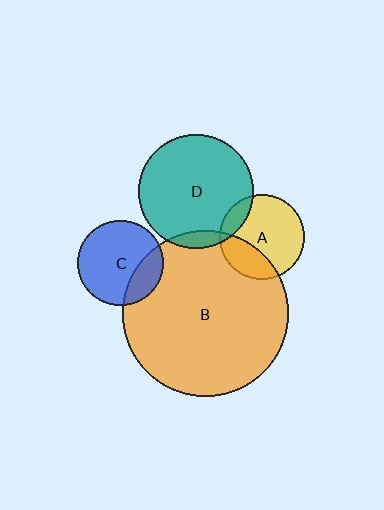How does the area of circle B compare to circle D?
Approximately 2.1 times.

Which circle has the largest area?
Circle B (orange).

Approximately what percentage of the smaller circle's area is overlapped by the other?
Approximately 25%.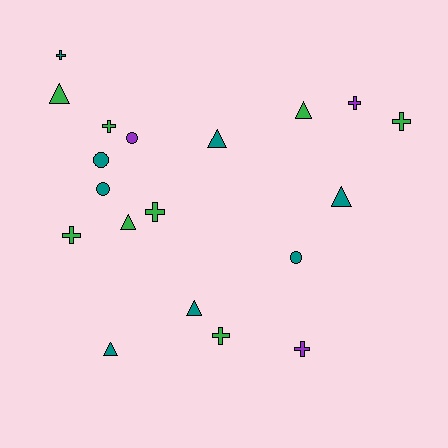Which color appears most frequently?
Teal, with 8 objects.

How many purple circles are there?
There is 1 purple circle.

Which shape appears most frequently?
Cross, with 8 objects.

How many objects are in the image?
There are 19 objects.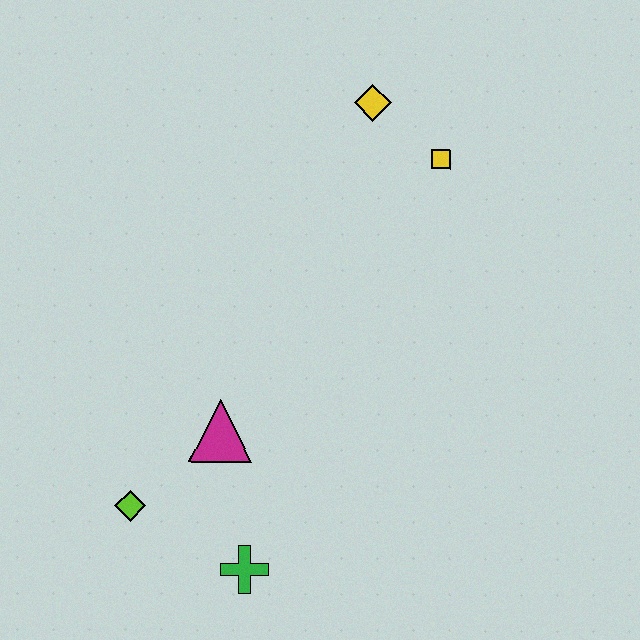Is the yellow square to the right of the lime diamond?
Yes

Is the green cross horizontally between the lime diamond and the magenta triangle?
No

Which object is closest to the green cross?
The lime diamond is closest to the green cross.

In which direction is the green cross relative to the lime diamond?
The green cross is to the right of the lime diamond.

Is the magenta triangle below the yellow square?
Yes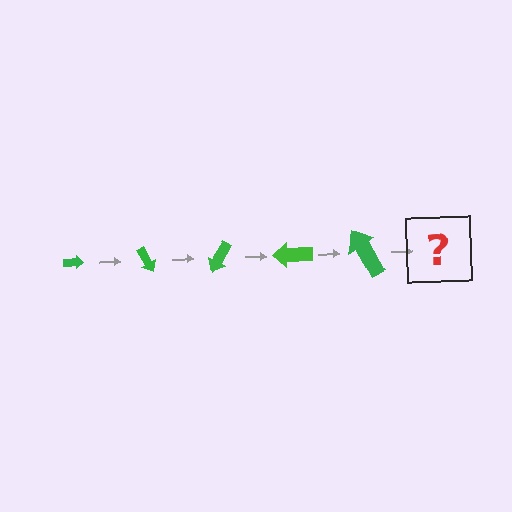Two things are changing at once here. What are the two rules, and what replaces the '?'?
The two rules are that the arrow grows larger each step and it rotates 60 degrees each step. The '?' should be an arrow, larger than the previous one and rotated 300 degrees from the start.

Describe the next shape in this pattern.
It should be an arrow, larger than the previous one and rotated 300 degrees from the start.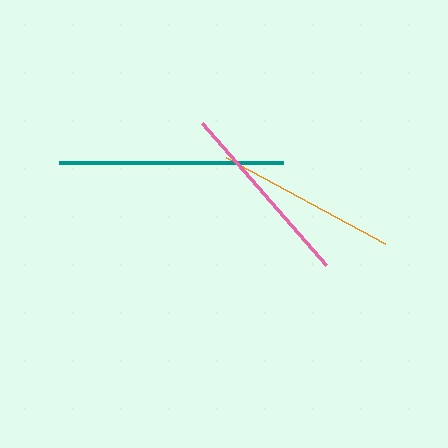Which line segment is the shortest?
The orange line is the shortest at approximately 181 pixels.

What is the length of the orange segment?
The orange segment is approximately 181 pixels long.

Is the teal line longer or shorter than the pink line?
The teal line is longer than the pink line.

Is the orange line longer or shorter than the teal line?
The teal line is longer than the orange line.